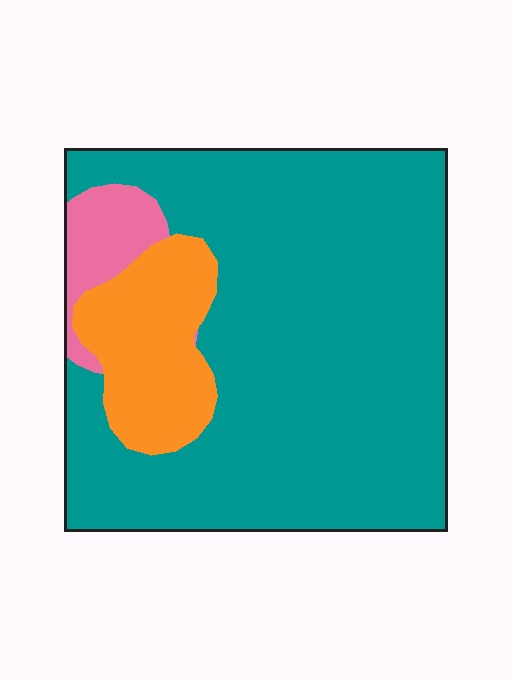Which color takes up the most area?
Teal, at roughly 80%.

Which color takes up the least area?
Pink, at roughly 5%.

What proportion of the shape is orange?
Orange takes up less than a quarter of the shape.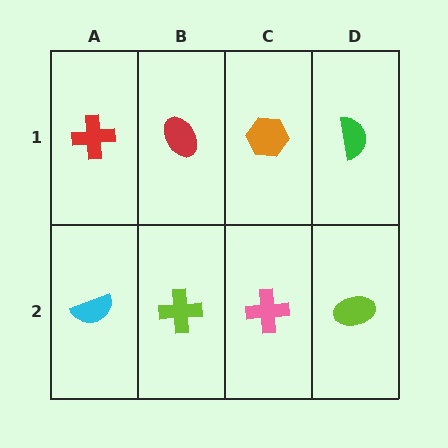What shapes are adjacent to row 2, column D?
A green semicircle (row 1, column D), a pink cross (row 2, column C).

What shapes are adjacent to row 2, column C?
An orange hexagon (row 1, column C), a lime cross (row 2, column B), a lime ellipse (row 2, column D).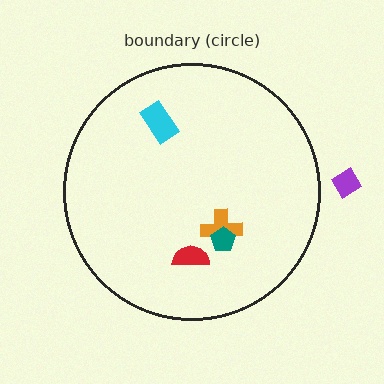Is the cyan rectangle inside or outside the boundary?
Inside.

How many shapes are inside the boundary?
4 inside, 1 outside.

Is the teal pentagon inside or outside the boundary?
Inside.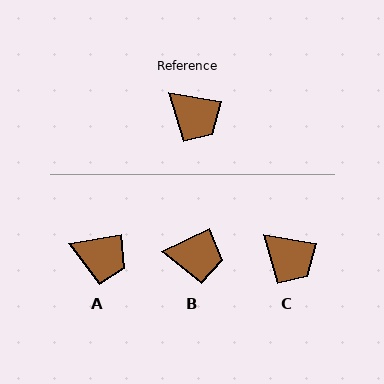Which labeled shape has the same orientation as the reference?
C.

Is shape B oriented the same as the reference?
No, it is off by about 36 degrees.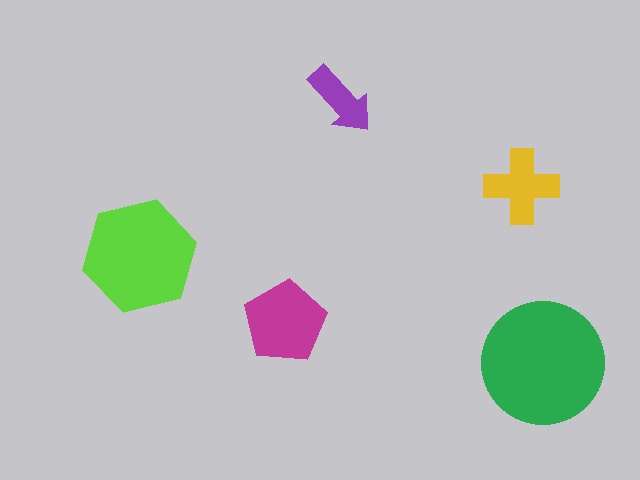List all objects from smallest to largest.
The purple arrow, the yellow cross, the magenta pentagon, the lime hexagon, the green circle.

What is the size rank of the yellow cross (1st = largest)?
4th.